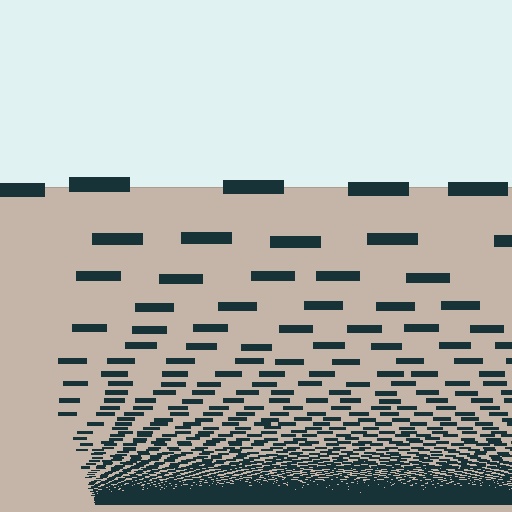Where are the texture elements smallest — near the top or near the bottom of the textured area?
Near the bottom.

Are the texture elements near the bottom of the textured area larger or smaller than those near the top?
Smaller. The gradient is inverted — elements near the bottom are smaller and denser.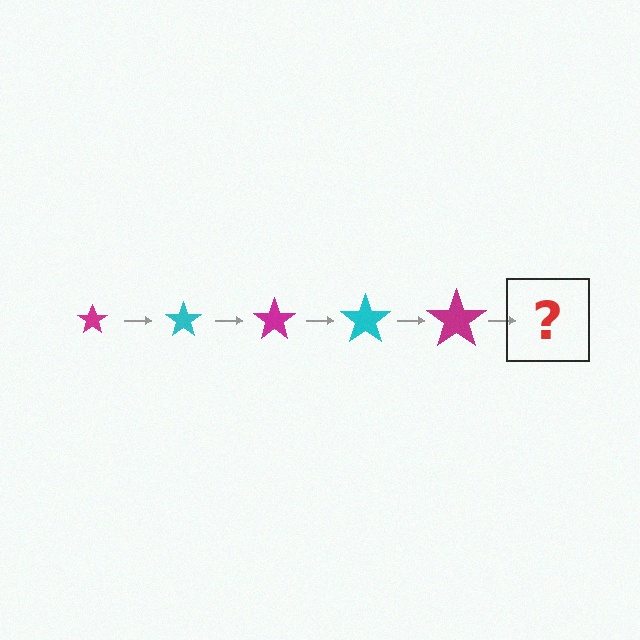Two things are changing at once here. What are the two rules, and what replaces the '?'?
The two rules are that the star grows larger each step and the color cycles through magenta and cyan. The '?' should be a cyan star, larger than the previous one.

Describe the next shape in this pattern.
It should be a cyan star, larger than the previous one.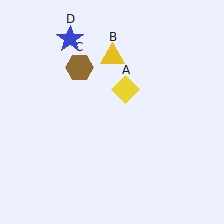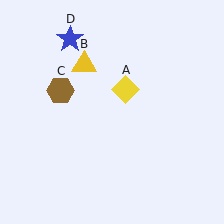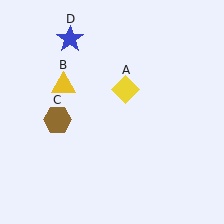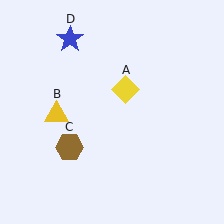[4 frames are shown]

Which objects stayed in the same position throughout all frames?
Yellow diamond (object A) and blue star (object D) remained stationary.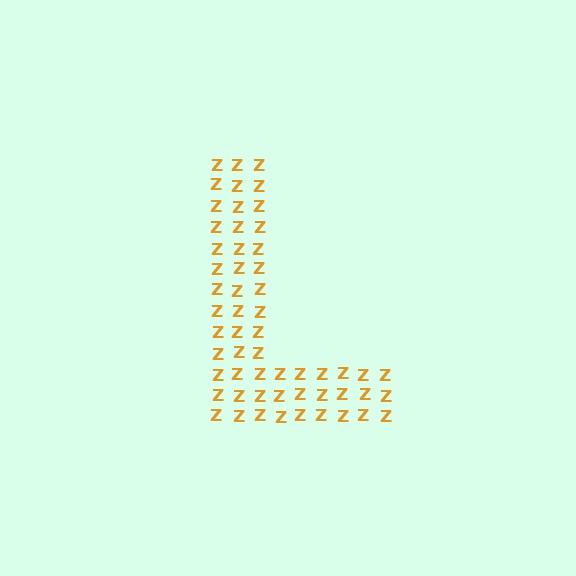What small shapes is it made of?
It is made of small letter Z's.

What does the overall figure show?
The overall figure shows the letter L.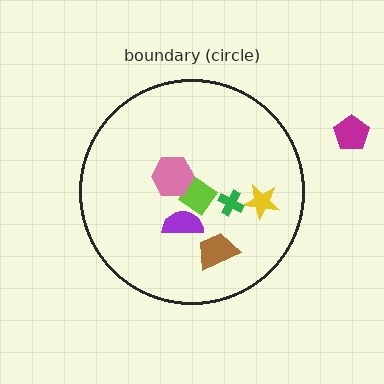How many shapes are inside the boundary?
6 inside, 1 outside.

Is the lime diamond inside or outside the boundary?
Inside.